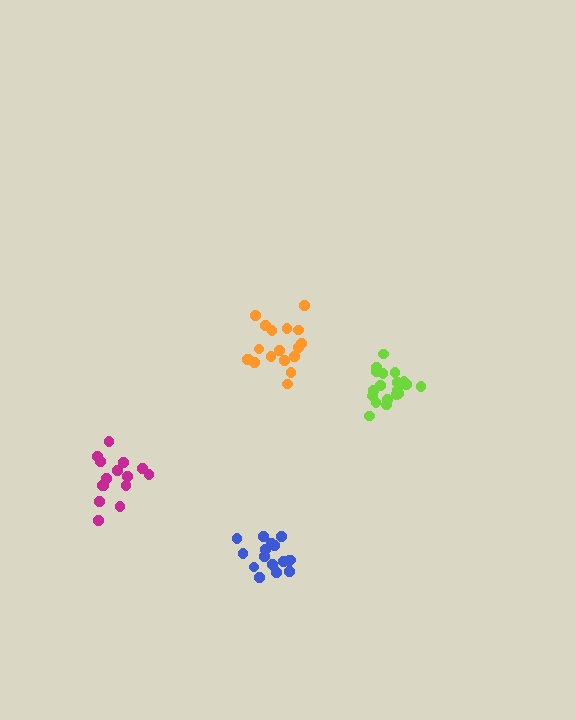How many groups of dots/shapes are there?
There are 4 groups.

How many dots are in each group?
Group 1: 15 dots, Group 2: 16 dots, Group 3: 18 dots, Group 4: 20 dots (69 total).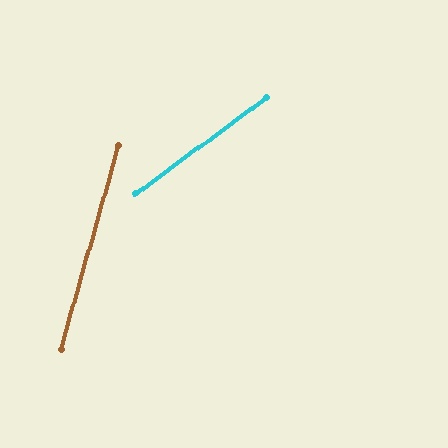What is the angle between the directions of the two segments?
Approximately 38 degrees.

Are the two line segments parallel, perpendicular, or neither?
Neither parallel nor perpendicular — they differ by about 38°.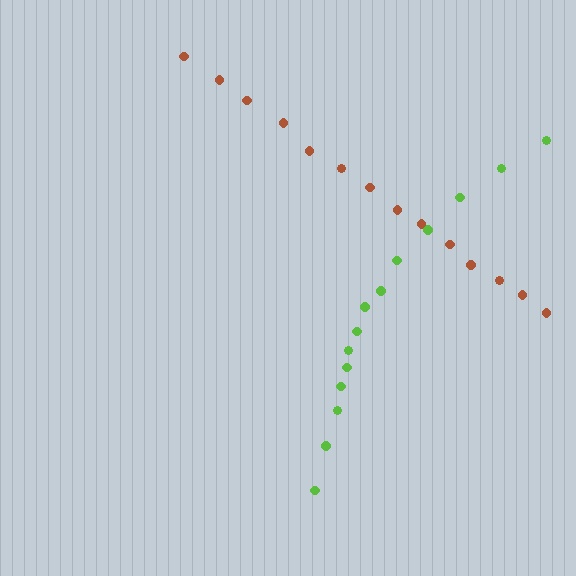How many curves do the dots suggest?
There are 2 distinct paths.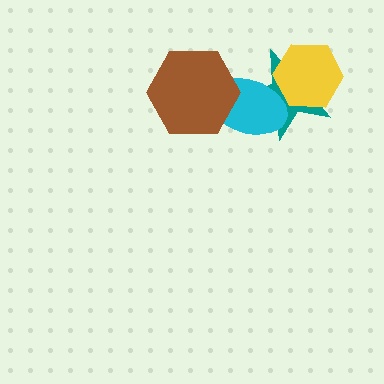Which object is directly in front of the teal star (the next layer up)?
The cyan ellipse is directly in front of the teal star.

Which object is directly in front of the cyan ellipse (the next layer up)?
The yellow hexagon is directly in front of the cyan ellipse.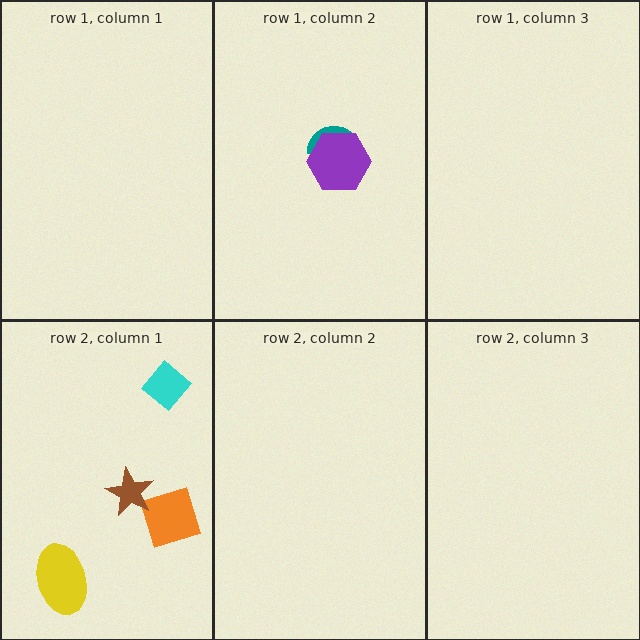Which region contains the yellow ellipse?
The row 2, column 1 region.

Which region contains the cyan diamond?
The row 2, column 1 region.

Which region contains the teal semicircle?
The row 1, column 2 region.